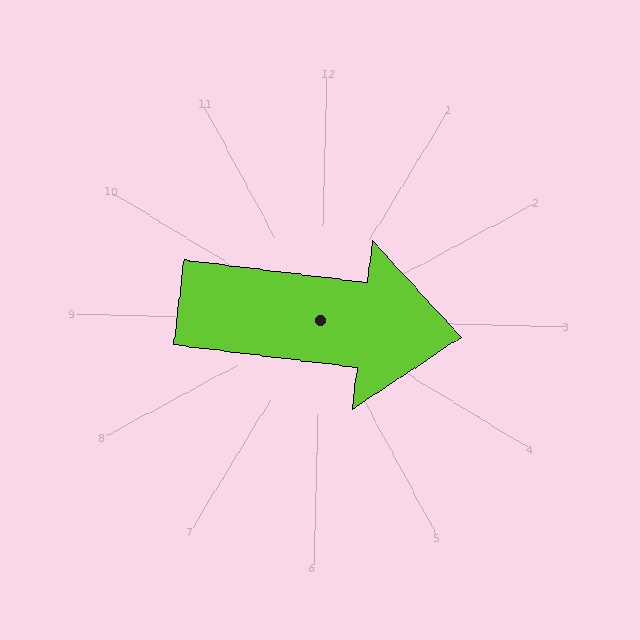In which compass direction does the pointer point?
East.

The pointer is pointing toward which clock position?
Roughly 3 o'clock.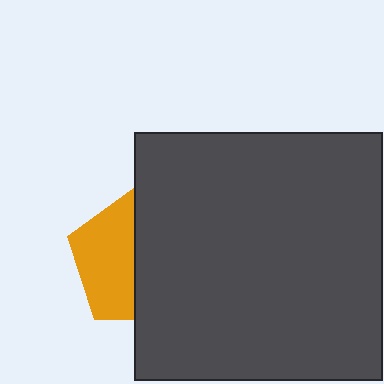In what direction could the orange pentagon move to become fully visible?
The orange pentagon could move left. That would shift it out from behind the dark gray square entirely.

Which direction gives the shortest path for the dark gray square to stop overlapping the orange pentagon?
Moving right gives the shortest separation.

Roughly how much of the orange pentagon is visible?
About half of it is visible (roughly 46%).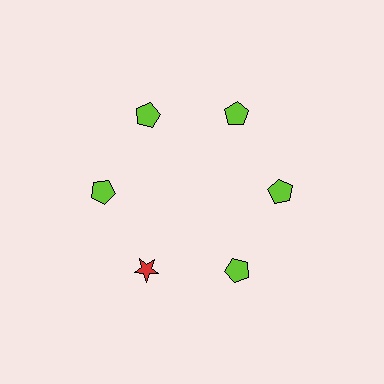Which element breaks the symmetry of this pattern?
The red star at roughly the 7 o'clock position breaks the symmetry. All other shapes are lime pentagons.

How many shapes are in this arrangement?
There are 6 shapes arranged in a ring pattern.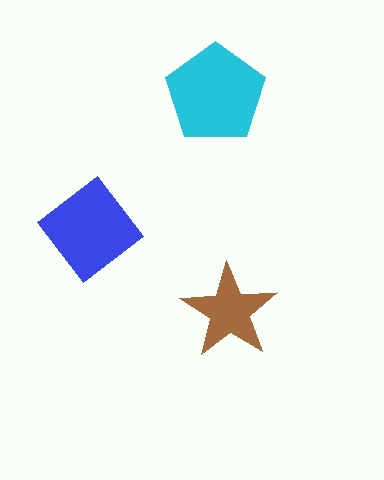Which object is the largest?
The cyan pentagon.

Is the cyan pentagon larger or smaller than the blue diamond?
Larger.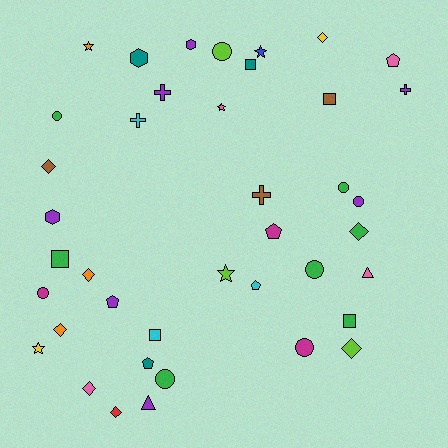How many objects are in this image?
There are 40 objects.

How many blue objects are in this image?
There is 1 blue object.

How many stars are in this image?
There are 5 stars.